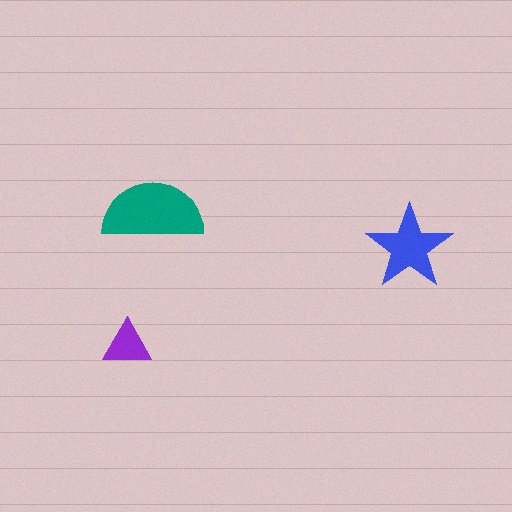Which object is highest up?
The teal semicircle is topmost.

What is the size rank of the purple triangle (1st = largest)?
3rd.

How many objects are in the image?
There are 3 objects in the image.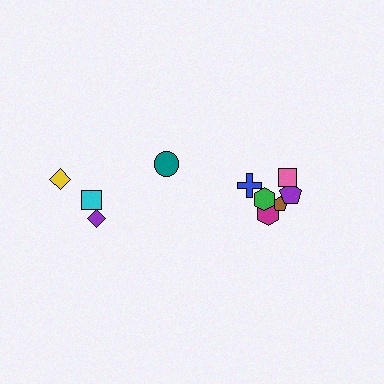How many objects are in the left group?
There are 4 objects.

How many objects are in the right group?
There are 6 objects.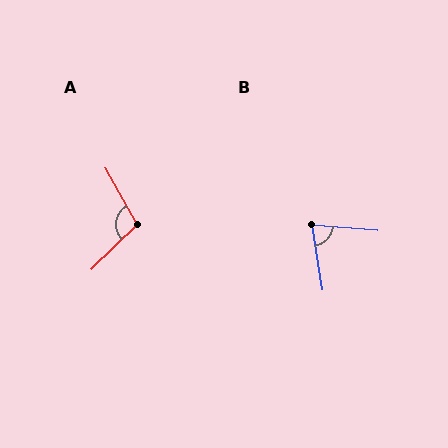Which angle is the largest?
A, at approximately 105 degrees.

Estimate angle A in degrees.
Approximately 105 degrees.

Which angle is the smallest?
B, at approximately 76 degrees.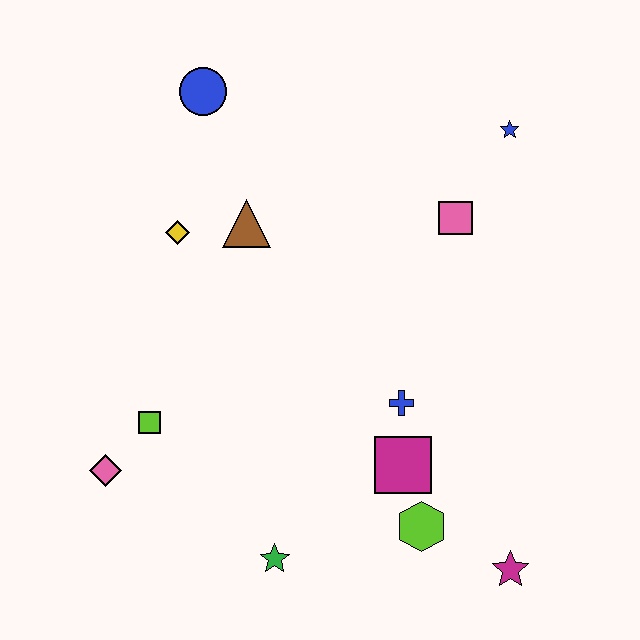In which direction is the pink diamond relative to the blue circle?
The pink diamond is below the blue circle.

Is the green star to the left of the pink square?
Yes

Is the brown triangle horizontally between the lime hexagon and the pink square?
No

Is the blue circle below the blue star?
No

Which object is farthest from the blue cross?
The blue circle is farthest from the blue cross.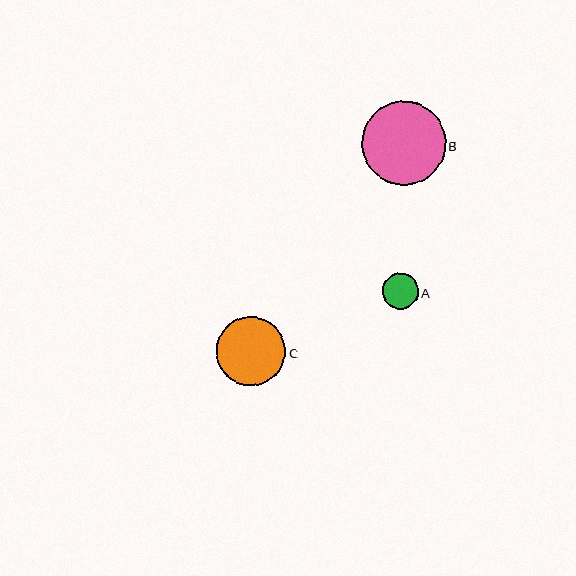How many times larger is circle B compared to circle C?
Circle B is approximately 1.2 times the size of circle C.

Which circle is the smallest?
Circle A is the smallest with a size of approximately 36 pixels.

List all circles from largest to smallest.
From largest to smallest: B, C, A.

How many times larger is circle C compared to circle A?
Circle C is approximately 1.9 times the size of circle A.